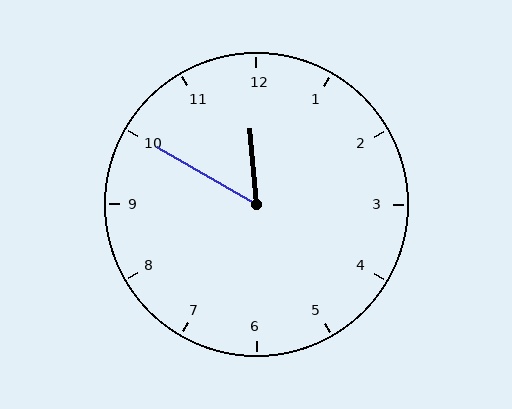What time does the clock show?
11:50.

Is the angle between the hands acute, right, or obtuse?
It is acute.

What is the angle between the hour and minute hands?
Approximately 55 degrees.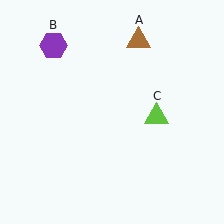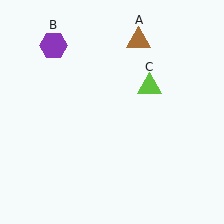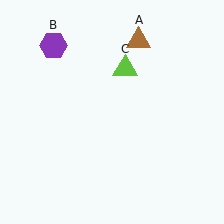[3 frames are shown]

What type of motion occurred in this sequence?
The lime triangle (object C) rotated counterclockwise around the center of the scene.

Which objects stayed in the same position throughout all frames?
Brown triangle (object A) and purple hexagon (object B) remained stationary.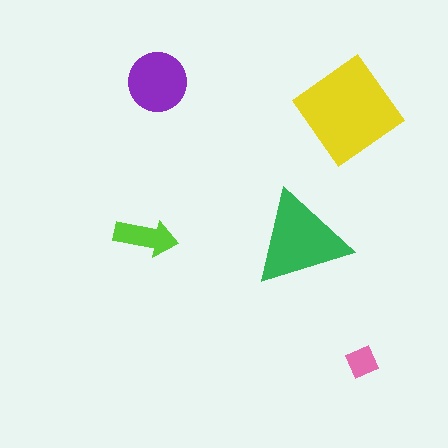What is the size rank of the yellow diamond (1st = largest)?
1st.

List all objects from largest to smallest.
The yellow diamond, the green triangle, the purple circle, the lime arrow, the pink diamond.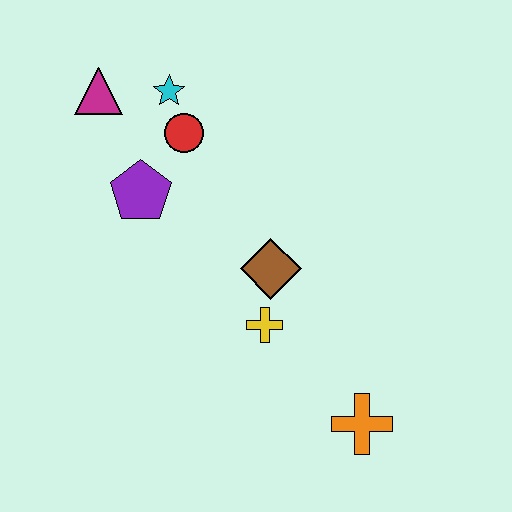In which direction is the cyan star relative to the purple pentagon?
The cyan star is above the purple pentagon.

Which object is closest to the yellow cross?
The brown diamond is closest to the yellow cross.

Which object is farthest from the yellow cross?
The magenta triangle is farthest from the yellow cross.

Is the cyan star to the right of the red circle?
No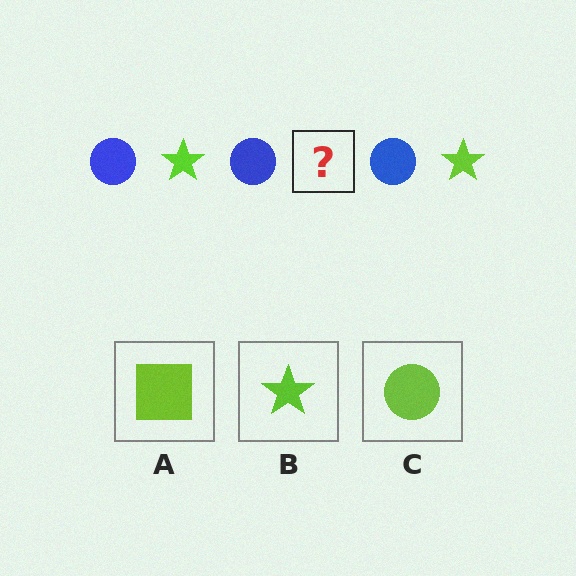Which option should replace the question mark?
Option B.